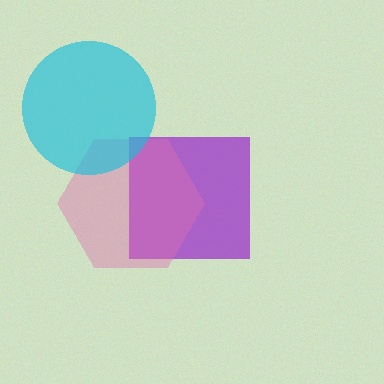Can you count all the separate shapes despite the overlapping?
Yes, there are 3 separate shapes.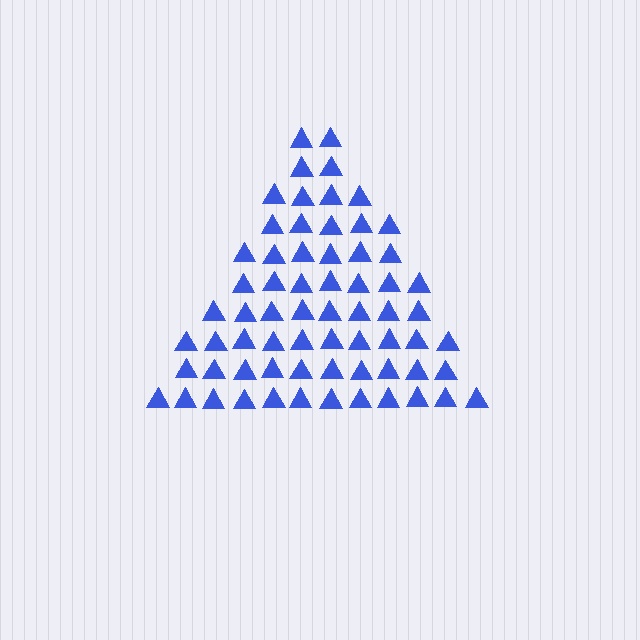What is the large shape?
The large shape is a triangle.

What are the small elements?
The small elements are triangles.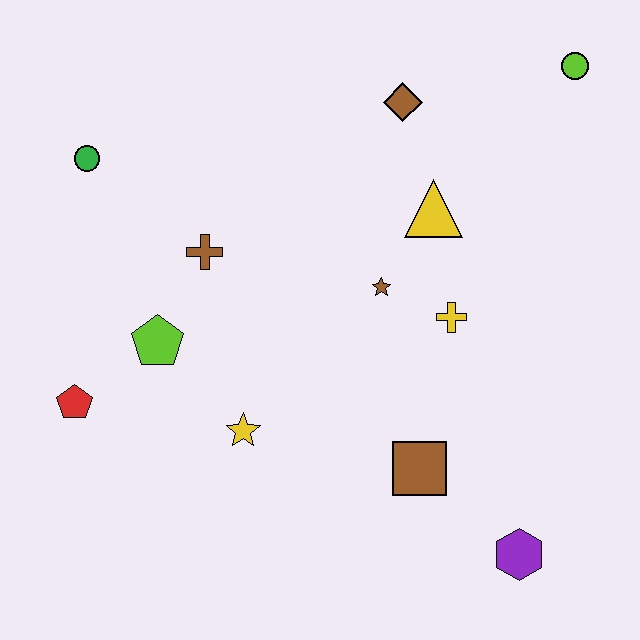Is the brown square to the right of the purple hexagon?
No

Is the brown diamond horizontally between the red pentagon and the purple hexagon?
Yes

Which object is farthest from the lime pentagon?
The lime circle is farthest from the lime pentagon.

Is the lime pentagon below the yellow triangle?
Yes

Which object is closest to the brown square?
The purple hexagon is closest to the brown square.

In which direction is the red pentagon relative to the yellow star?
The red pentagon is to the left of the yellow star.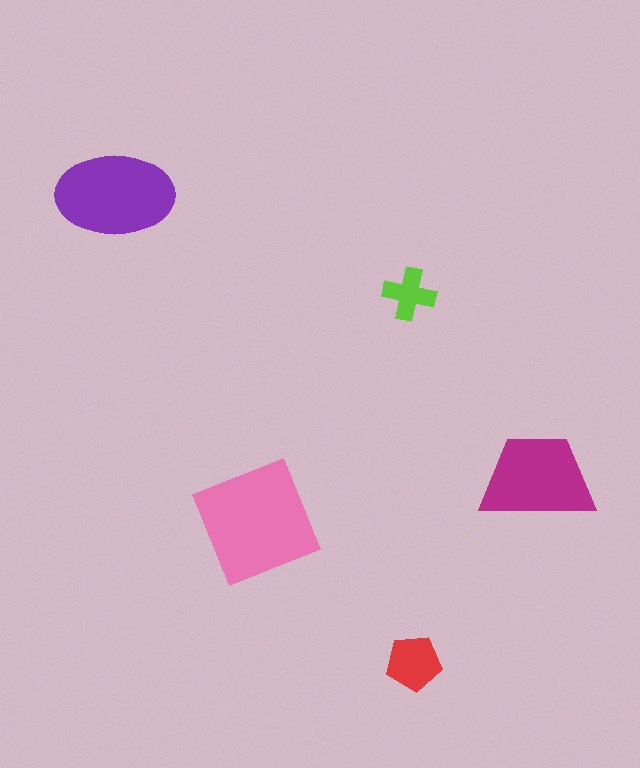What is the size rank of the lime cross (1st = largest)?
5th.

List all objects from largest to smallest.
The pink square, the purple ellipse, the magenta trapezoid, the red pentagon, the lime cross.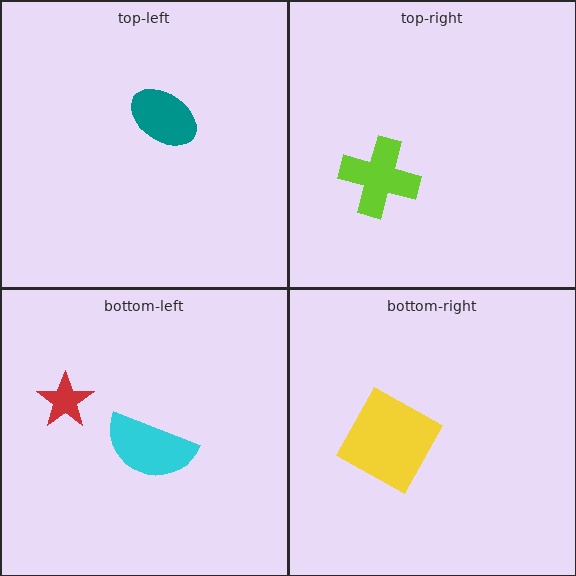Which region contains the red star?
The bottom-left region.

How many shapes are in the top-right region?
1.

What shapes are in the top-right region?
The lime cross.